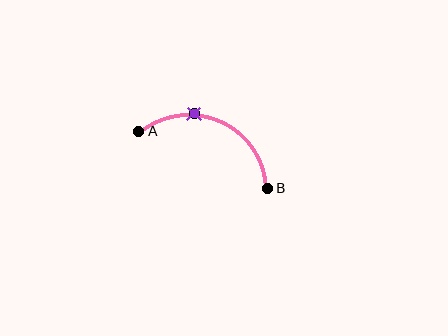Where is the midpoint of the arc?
The arc midpoint is the point on the curve farthest from the straight line joining A and B. It sits above that line.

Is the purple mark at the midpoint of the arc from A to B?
No. The purple mark lies on the arc but is closer to endpoint A. The arc midpoint would be at the point on the curve equidistant along the arc from both A and B.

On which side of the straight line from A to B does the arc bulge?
The arc bulges above the straight line connecting A and B.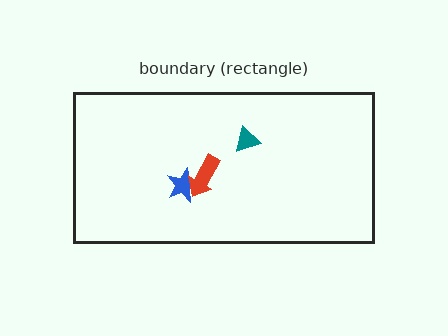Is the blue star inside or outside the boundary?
Inside.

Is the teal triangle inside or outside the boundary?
Inside.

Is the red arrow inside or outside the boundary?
Inside.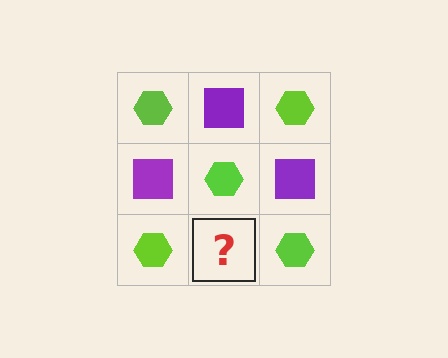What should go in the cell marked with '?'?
The missing cell should contain a purple square.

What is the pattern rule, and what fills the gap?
The rule is that it alternates lime hexagon and purple square in a checkerboard pattern. The gap should be filled with a purple square.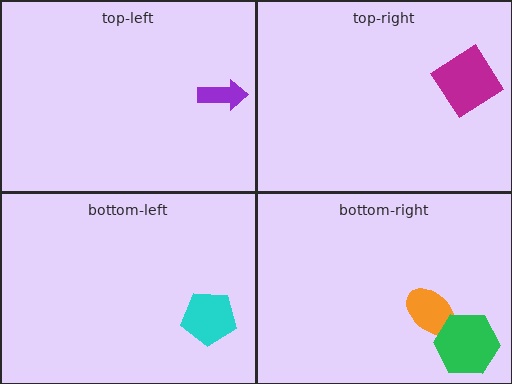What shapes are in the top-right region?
The magenta diamond.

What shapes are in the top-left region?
The purple arrow.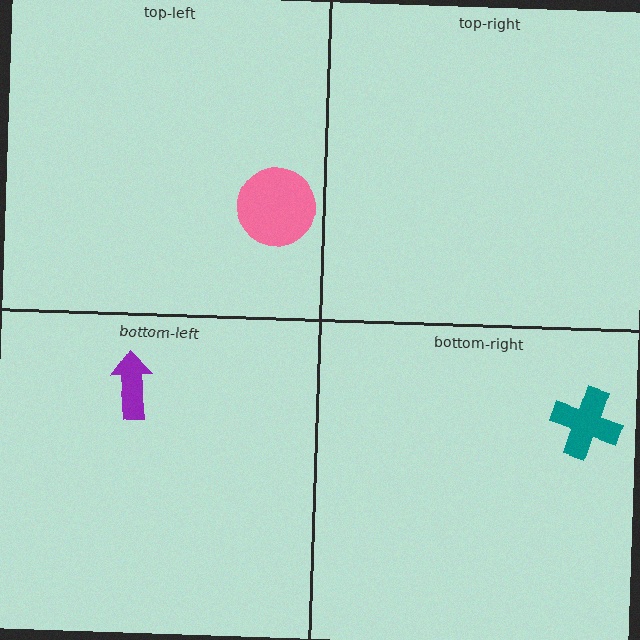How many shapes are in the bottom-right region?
1.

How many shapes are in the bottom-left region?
1.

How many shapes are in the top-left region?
1.